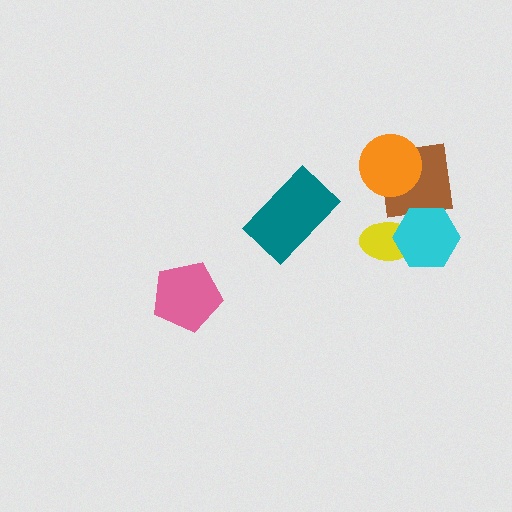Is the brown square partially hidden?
Yes, it is partially covered by another shape.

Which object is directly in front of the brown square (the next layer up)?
The orange circle is directly in front of the brown square.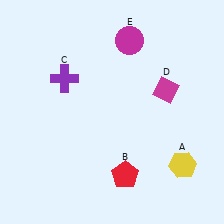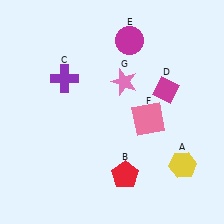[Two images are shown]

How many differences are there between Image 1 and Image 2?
There are 2 differences between the two images.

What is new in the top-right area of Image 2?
A pink star (G) was added in the top-right area of Image 2.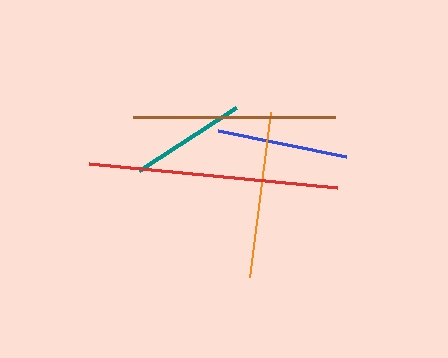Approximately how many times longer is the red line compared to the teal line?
The red line is approximately 2.2 times the length of the teal line.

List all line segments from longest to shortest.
From longest to shortest: red, brown, orange, blue, teal.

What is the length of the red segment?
The red segment is approximately 249 pixels long.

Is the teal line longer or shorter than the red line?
The red line is longer than the teal line.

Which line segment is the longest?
The red line is the longest at approximately 249 pixels.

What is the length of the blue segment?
The blue segment is approximately 131 pixels long.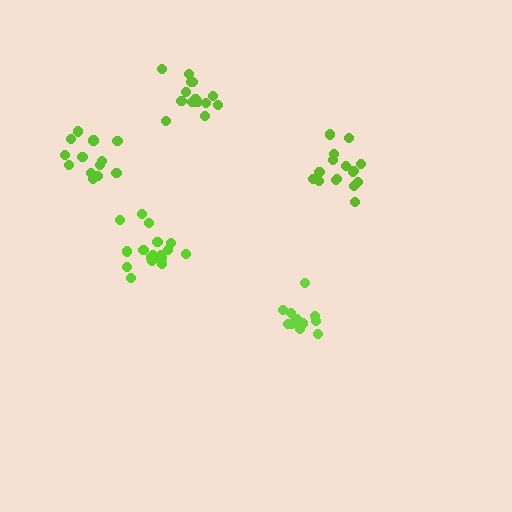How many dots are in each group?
Group 1: 18 dots, Group 2: 16 dots, Group 3: 13 dots, Group 4: 16 dots, Group 5: 12 dots (75 total).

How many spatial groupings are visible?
There are 5 spatial groupings.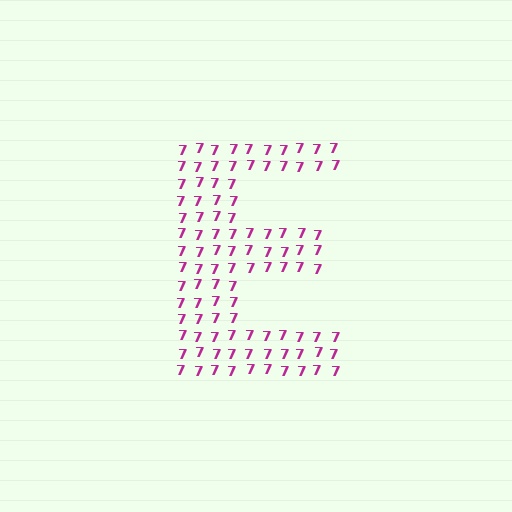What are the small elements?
The small elements are digit 7's.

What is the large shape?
The large shape is the letter E.